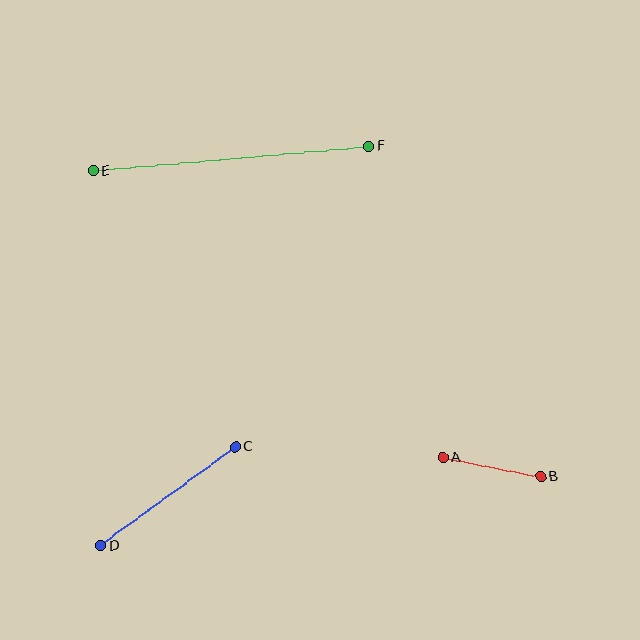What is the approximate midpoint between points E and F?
The midpoint is at approximately (231, 158) pixels.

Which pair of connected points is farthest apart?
Points E and F are farthest apart.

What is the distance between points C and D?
The distance is approximately 167 pixels.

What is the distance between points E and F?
The distance is approximately 277 pixels.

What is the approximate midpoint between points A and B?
The midpoint is at approximately (492, 467) pixels.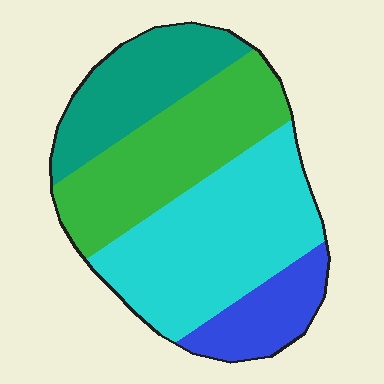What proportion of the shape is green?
Green takes up about one third (1/3) of the shape.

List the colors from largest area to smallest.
From largest to smallest: cyan, green, teal, blue.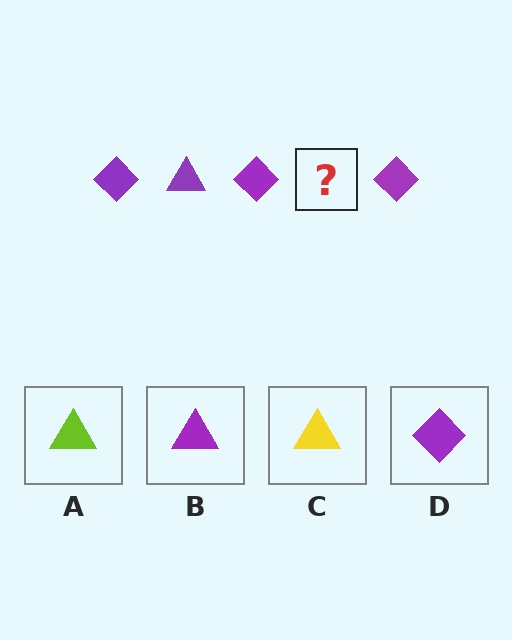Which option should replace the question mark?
Option B.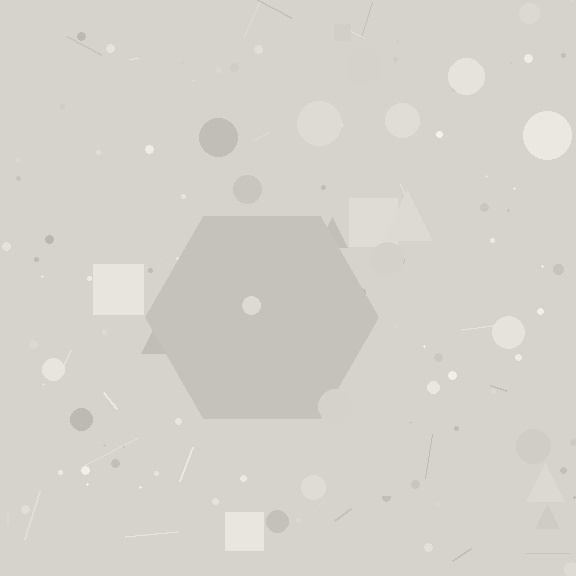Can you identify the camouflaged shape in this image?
The camouflaged shape is a hexagon.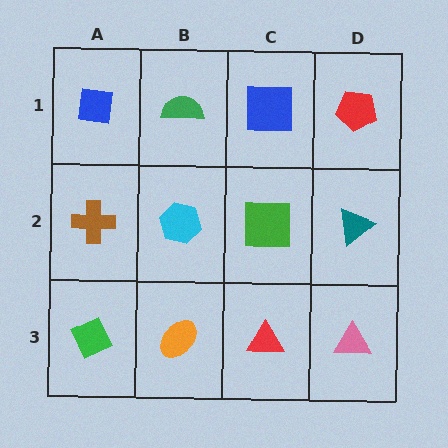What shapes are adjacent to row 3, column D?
A teal triangle (row 2, column D), a red triangle (row 3, column C).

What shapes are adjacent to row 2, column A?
A blue square (row 1, column A), a green diamond (row 3, column A), a cyan hexagon (row 2, column B).